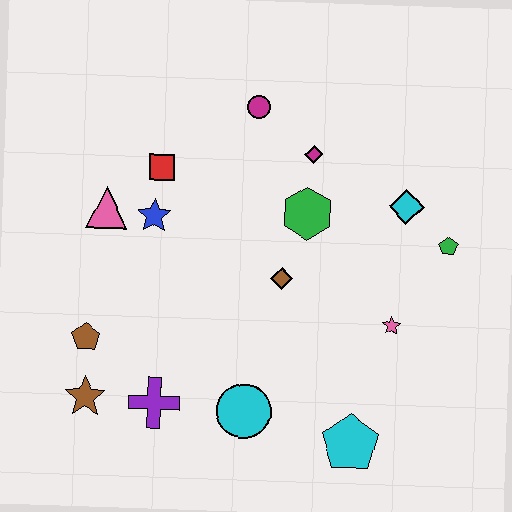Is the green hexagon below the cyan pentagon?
No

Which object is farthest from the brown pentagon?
The green pentagon is farthest from the brown pentagon.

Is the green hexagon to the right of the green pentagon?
No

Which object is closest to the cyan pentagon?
The cyan circle is closest to the cyan pentagon.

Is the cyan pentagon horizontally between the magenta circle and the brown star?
No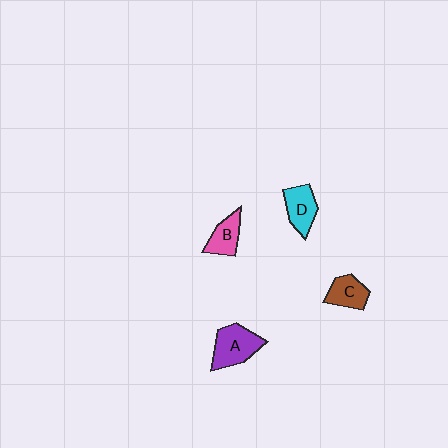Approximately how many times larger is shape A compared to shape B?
Approximately 1.5 times.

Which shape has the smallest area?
Shape B (pink).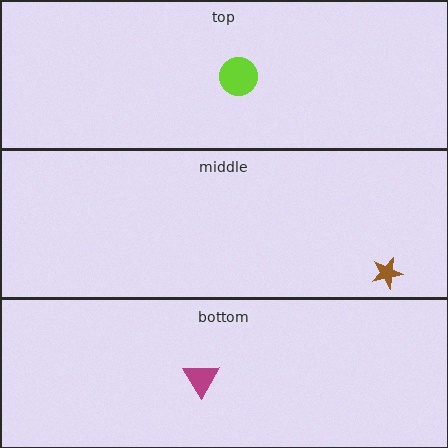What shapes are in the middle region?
The brown star.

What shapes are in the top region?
The lime circle.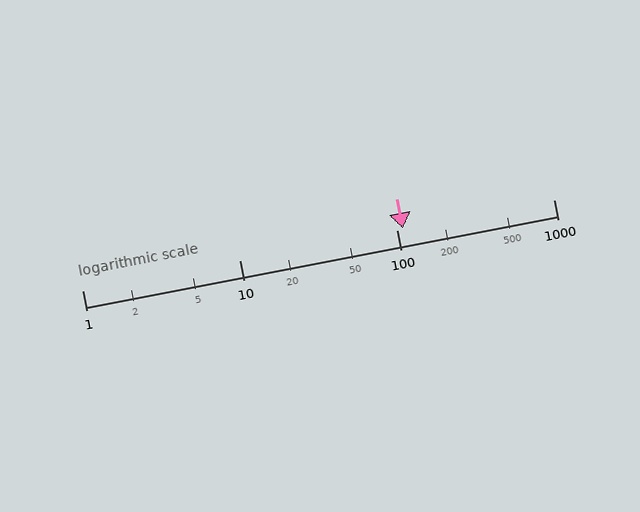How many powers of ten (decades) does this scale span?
The scale spans 3 decades, from 1 to 1000.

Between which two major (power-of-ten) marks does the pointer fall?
The pointer is between 100 and 1000.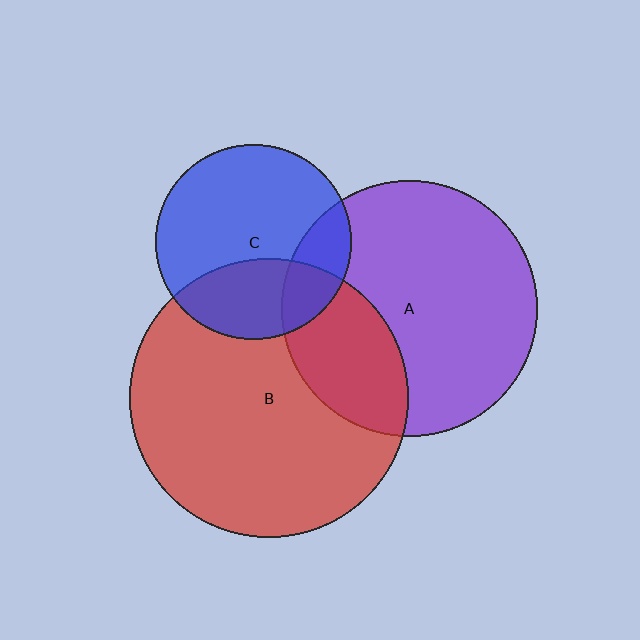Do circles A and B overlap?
Yes.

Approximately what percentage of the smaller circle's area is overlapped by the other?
Approximately 30%.